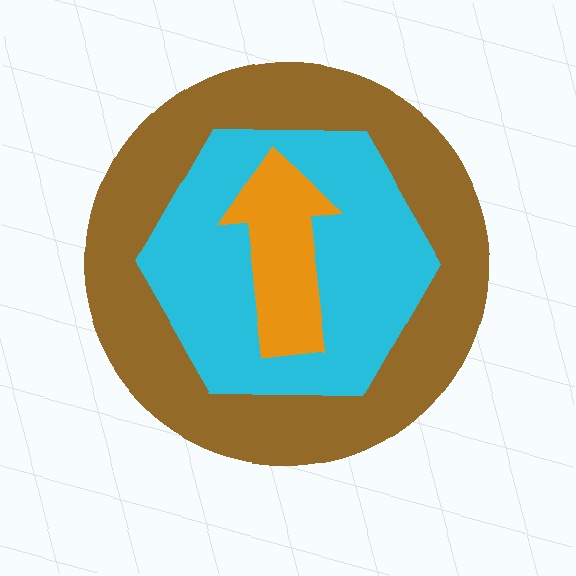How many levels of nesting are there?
3.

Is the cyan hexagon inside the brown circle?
Yes.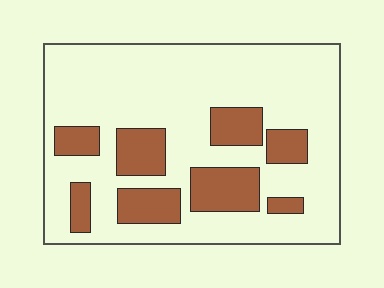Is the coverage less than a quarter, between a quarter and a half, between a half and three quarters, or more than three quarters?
Less than a quarter.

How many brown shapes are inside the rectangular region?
8.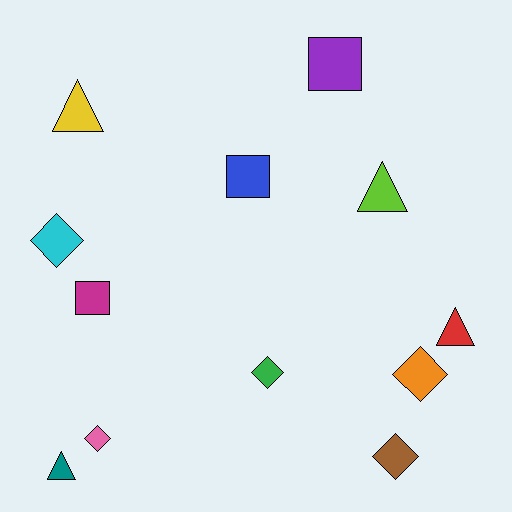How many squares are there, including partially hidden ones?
There are 3 squares.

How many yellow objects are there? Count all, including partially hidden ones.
There is 1 yellow object.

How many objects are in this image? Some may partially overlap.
There are 12 objects.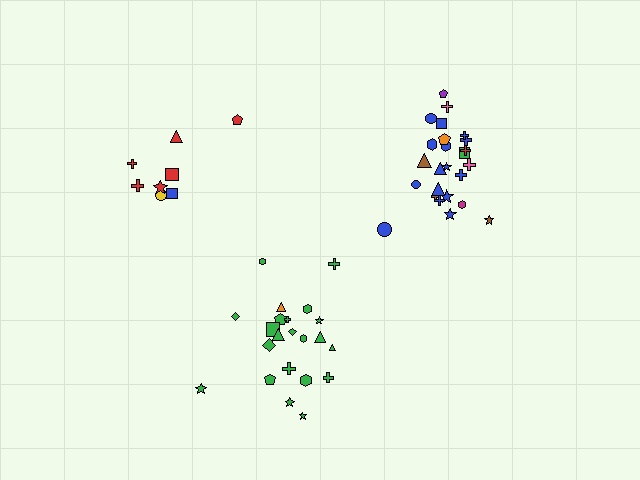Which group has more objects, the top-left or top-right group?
The top-right group.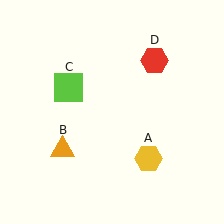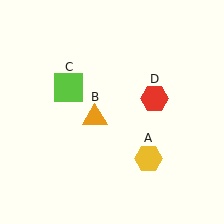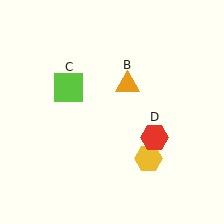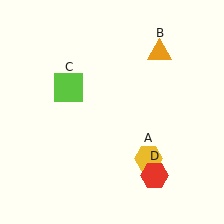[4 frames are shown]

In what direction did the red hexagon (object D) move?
The red hexagon (object D) moved down.